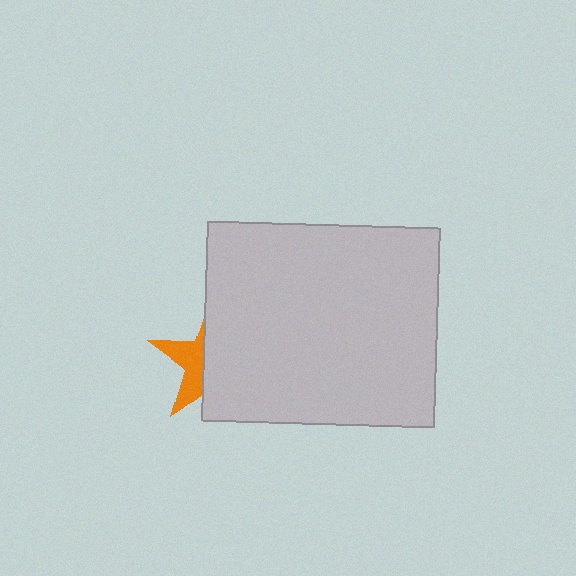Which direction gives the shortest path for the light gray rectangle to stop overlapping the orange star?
Moving right gives the shortest separation.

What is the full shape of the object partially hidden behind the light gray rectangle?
The partially hidden object is an orange star.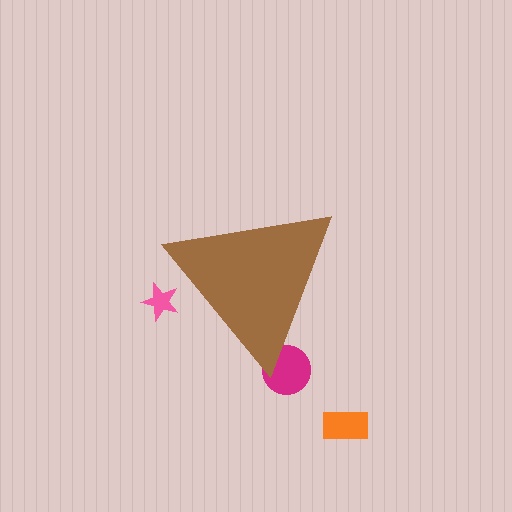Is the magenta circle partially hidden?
Yes, the magenta circle is partially hidden behind the brown triangle.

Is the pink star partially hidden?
Yes, the pink star is partially hidden behind the brown triangle.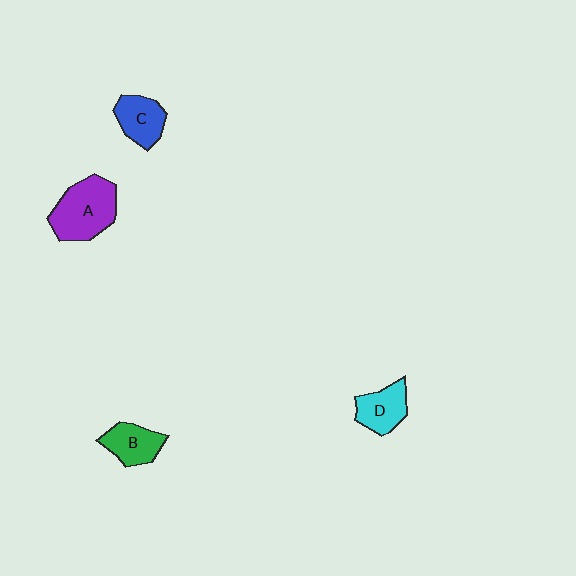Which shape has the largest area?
Shape A (purple).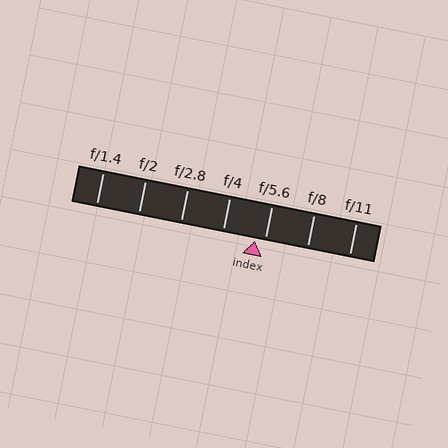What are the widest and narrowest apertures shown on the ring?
The widest aperture shown is f/1.4 and the narrowest is f/11.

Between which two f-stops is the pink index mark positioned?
The index mark is between f/4 and f/5.6.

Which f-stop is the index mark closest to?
The index mark is closest to f/5.6.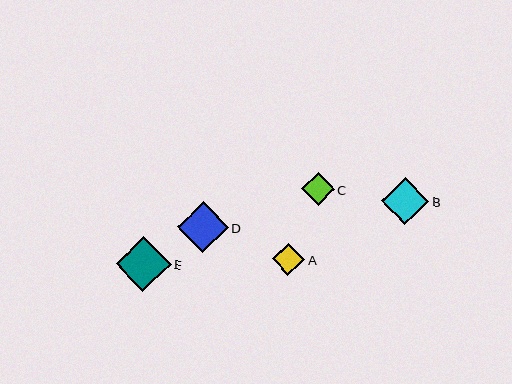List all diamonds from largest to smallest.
From largest to smallest: E, D, B, C, A.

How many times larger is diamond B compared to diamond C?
Diamond B is approximately 1.5 times the size of diamond C.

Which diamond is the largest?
Diamond E is the largest with a size of approximately 55 pixels.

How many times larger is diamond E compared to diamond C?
Diamond E is approximately 1.7 times the size of diamond C.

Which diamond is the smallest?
Diamond A is the smallest with a size of approximately 32 pixels.